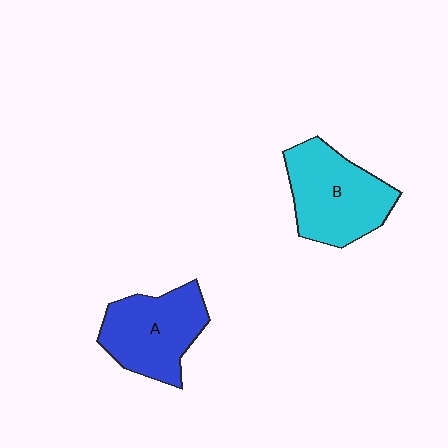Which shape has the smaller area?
Shape A (blue).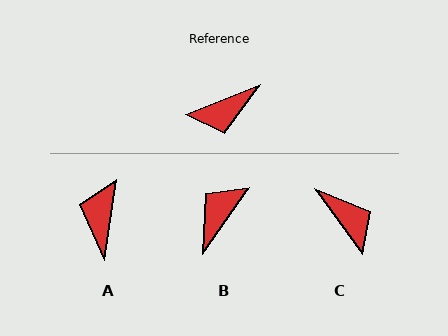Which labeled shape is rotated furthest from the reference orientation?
B, about 146 degrees away.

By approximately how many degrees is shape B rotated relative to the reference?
Approximately 146 degrees clockwise.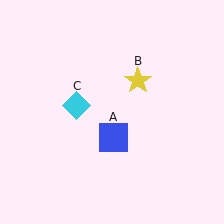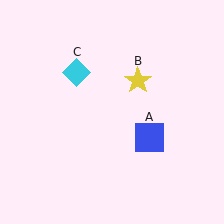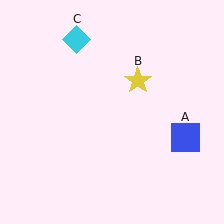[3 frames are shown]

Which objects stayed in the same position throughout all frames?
Yellow star (object B) remained stationary.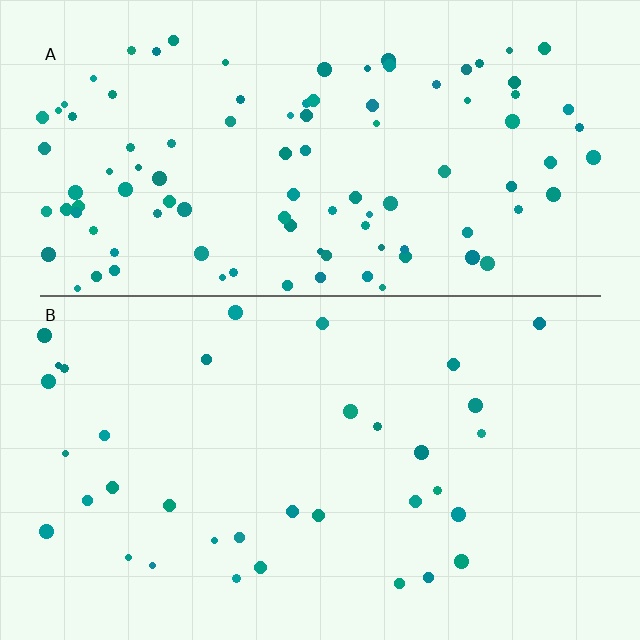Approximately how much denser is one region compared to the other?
Approximately 3.0× — region A over region B.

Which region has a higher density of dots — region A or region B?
A (the top).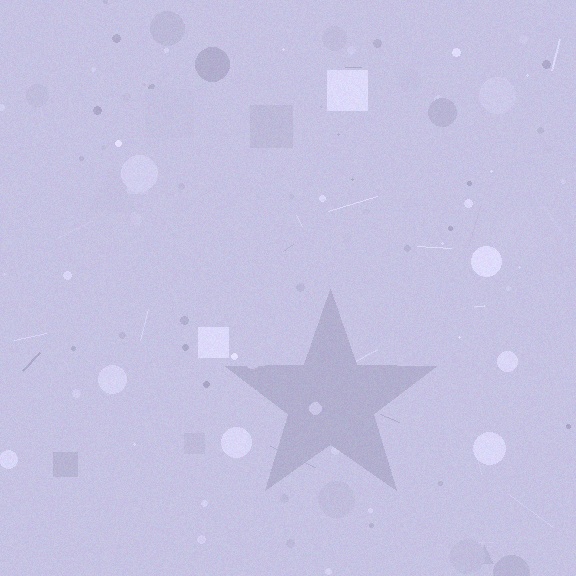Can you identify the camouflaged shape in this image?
The camouflaged shape is a star.